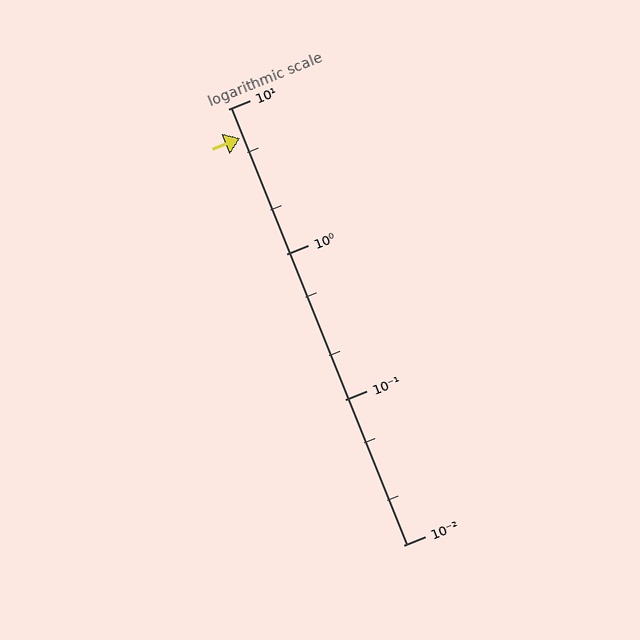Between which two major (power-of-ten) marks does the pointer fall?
The pointer is between 1 and 10.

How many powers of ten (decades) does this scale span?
The scale spans 3 decades, from 0.01 to 10.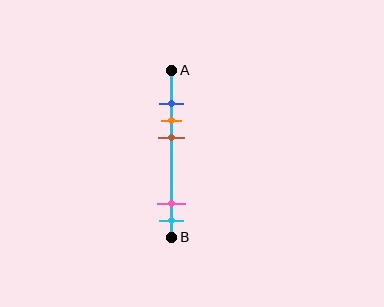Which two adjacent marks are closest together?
The blue and orange marks are the closest adjacent pair.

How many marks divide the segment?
There are 5 marks dividing the segment.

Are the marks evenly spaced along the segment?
No, the marks are not evenly spaced.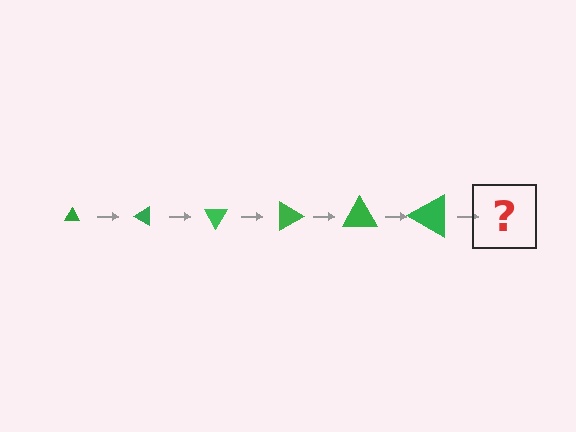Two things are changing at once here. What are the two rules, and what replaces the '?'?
The two rules are that the triangle grows larger each step and it rotates 30 degrees each step. The '?' should be a triangle, larger than the previous one and rotated 180 degrees from the start.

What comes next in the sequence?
The next element should be a triangle, larger than the previous one and rotated 180 degrees from the start.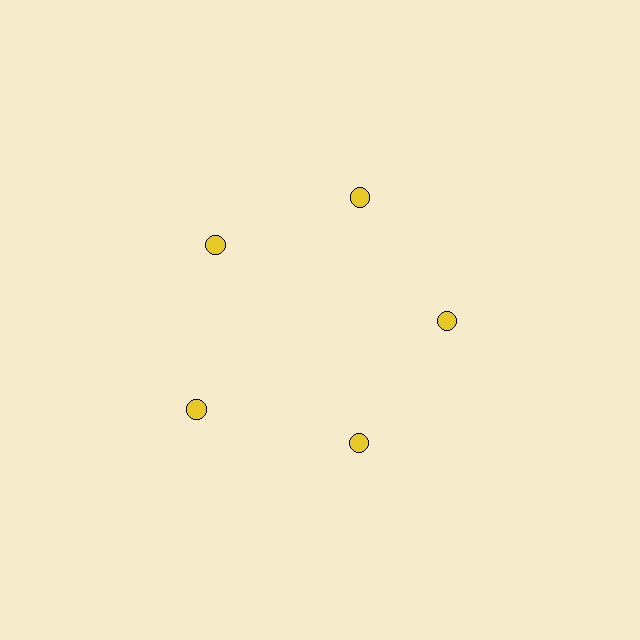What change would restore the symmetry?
The symmetry would be restored by moving it inward, back onto the ring so that all 5 circles sit at equal angles and equal distance from the center.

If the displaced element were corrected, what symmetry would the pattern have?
It would have 5-fold rotational symmetry — the pattern would map onto itself every 72 degrees.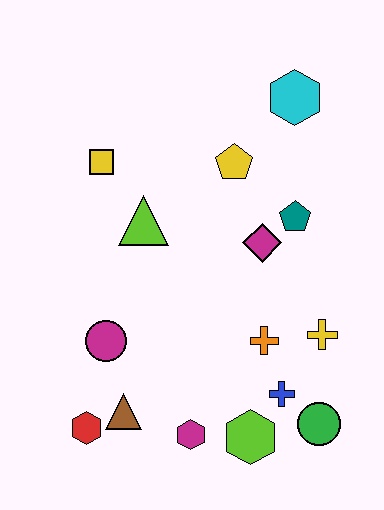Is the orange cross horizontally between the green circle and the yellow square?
Yes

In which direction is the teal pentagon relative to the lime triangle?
The teal pentagon is to the right of the lime triangle.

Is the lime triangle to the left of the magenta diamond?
Yes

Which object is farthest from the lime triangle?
The green circle is farthest from the lime triangle.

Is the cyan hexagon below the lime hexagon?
No